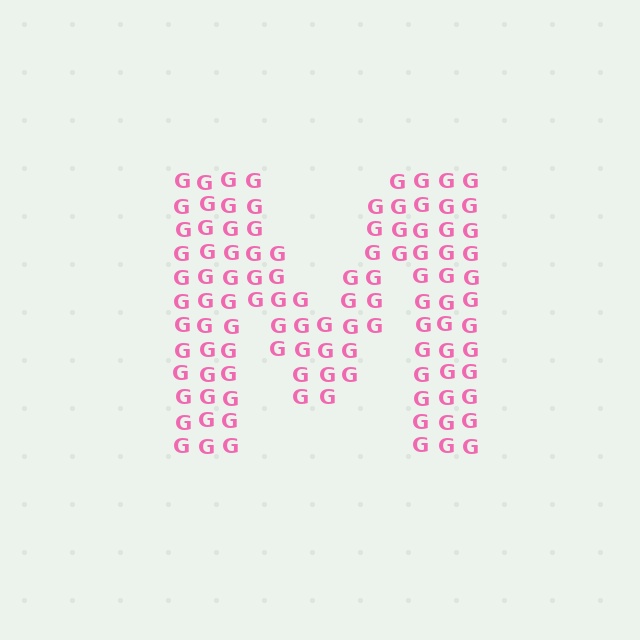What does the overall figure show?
The overall figure shows the letter M.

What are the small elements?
The small elements are letter G's.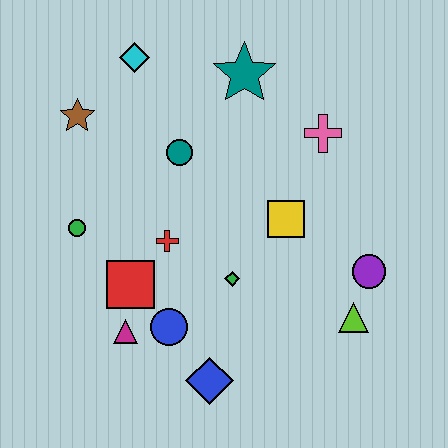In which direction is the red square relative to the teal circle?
The red square is below the teal circle.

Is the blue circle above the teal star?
No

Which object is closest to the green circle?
The red square is closest to the green circle.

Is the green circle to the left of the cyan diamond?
Yes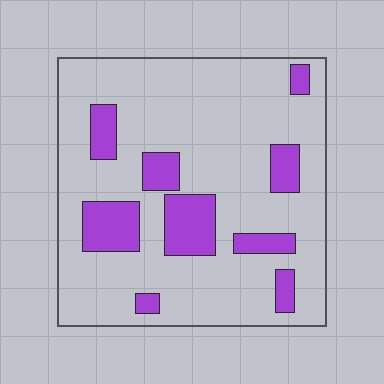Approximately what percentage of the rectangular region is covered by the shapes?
Approximately 20%.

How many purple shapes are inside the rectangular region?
9.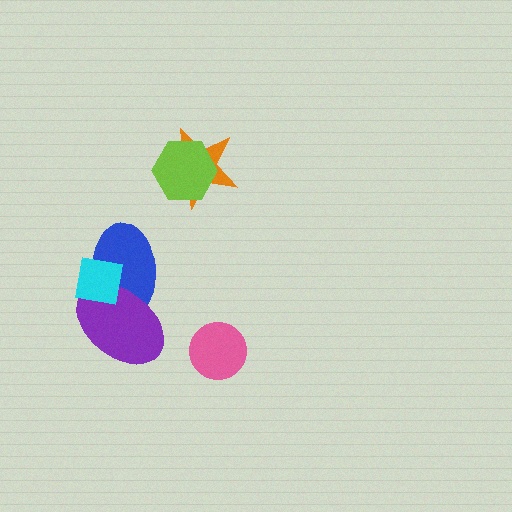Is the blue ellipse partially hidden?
Yes, it is partially covered by another shape.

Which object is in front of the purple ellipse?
The cyan square is in front of the purple ellipse.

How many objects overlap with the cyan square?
2 objects overlap with the cyan square.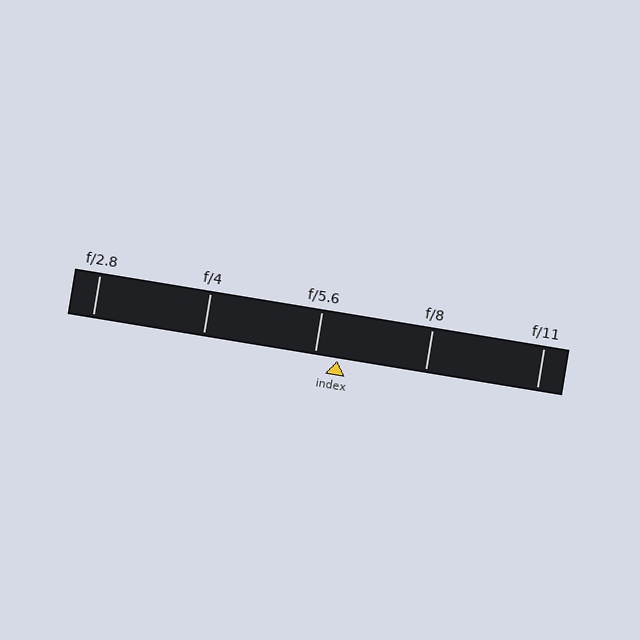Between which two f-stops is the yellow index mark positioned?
The index mark is between f/5.6 and f/8.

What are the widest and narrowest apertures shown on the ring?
The widest aperture shown is f/2.8 and the narrowest is f/11.